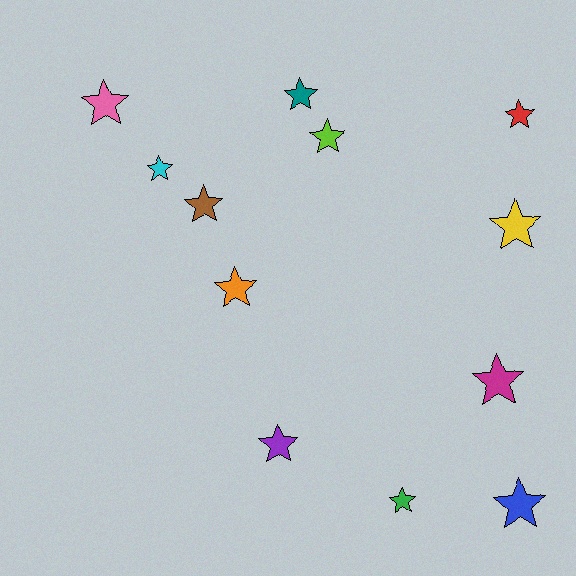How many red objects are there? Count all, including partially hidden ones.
There is 1 red object.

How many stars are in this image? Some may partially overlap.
There are 12 stars.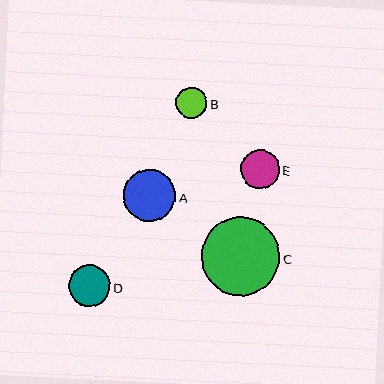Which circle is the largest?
Circle C is the largest with a size of approximately 79 pixels.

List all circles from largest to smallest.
From largest to smallest: C, A, D, E, B.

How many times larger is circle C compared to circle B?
Circle C is approximately 2.5 times the size of circle B.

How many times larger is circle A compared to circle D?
Circle A is approximately 1.3 times the size of circle D.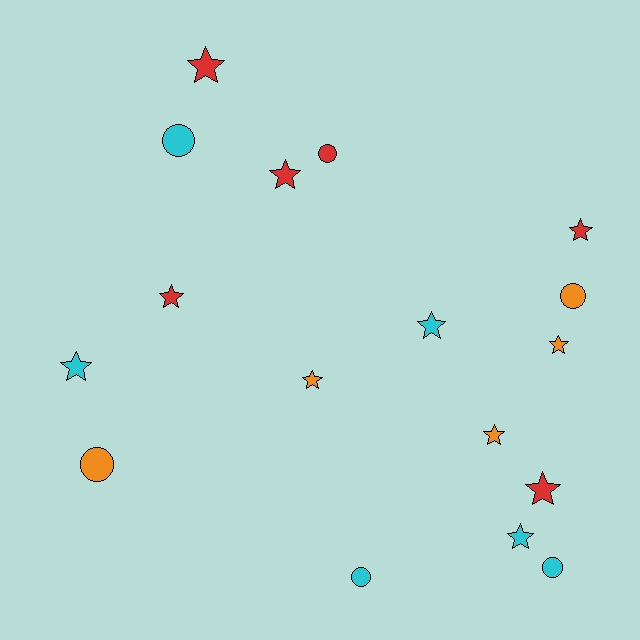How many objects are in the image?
There are 17 objects.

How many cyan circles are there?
There are 3 cyan circles.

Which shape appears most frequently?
Star, with 11 objects.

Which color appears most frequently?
Red, with 6 objects.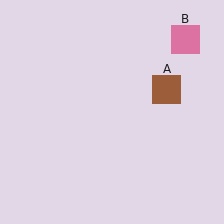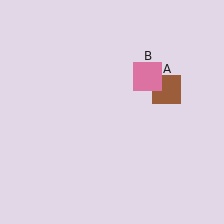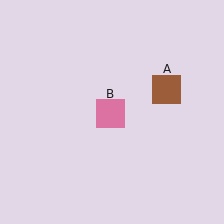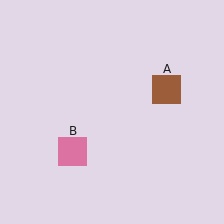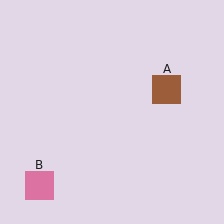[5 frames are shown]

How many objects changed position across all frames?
1 object changed position: pink square (object B).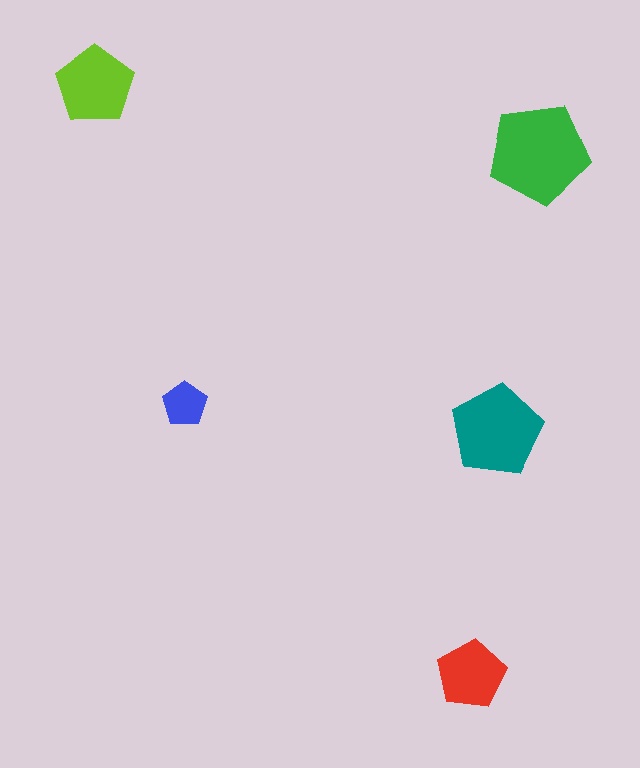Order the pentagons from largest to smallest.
the green one, the teal one, the lime one, the red one, the blue one.